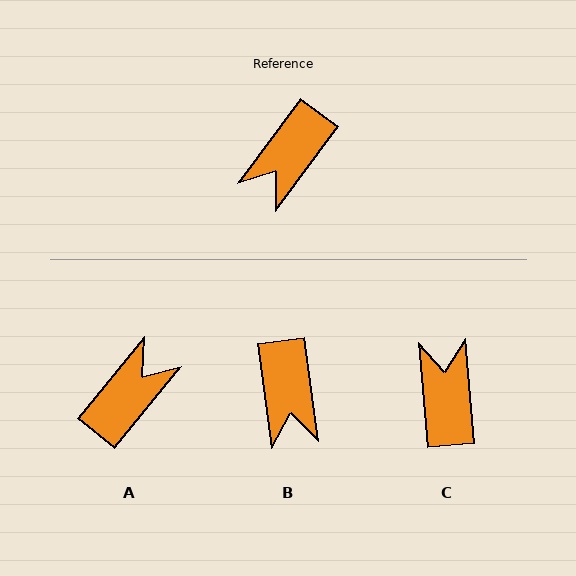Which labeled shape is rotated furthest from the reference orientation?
A, about 177 degrees away.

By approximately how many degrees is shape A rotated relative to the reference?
Approximately 177 degrees counter-clockwise.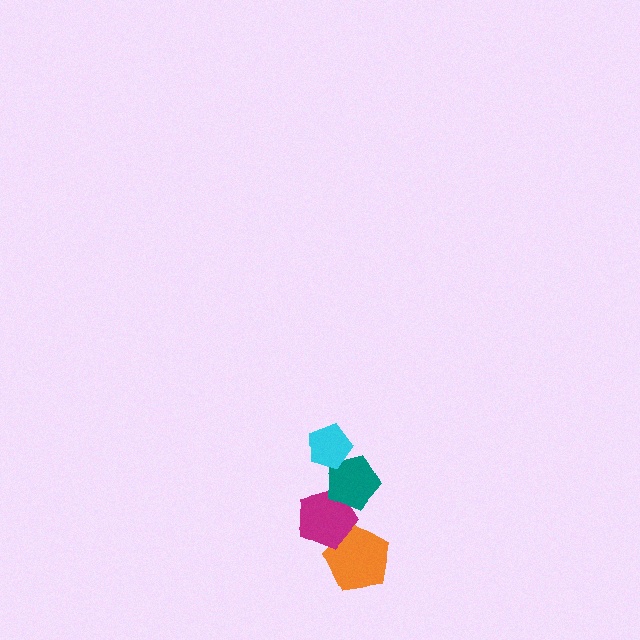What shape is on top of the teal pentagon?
The cyan pentagon is on top of the teal pentagon.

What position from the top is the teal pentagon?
The teal pentagon is 2nd from the top.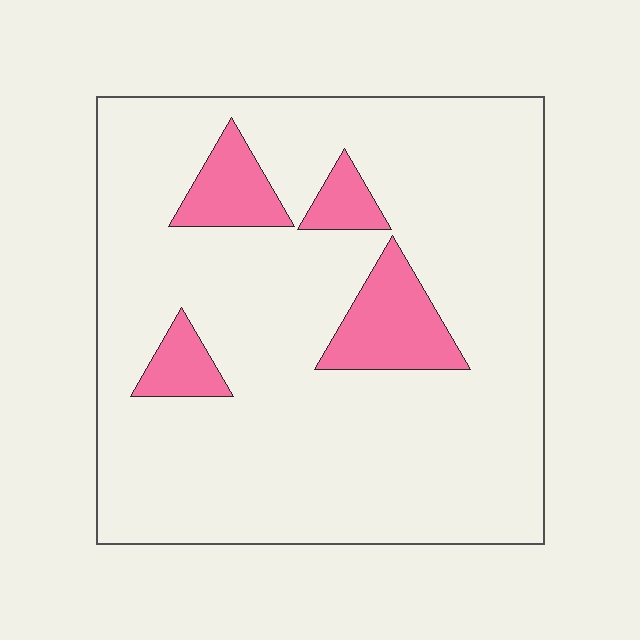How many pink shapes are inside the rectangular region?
4.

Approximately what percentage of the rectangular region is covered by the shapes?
Approximately 15%.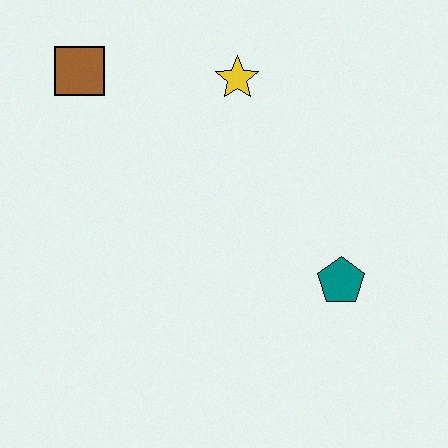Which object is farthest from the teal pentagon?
The brown square is farthest from the teal pentagon.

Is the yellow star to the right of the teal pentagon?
No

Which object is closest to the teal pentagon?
The yellow star is closest to the teal pentagon.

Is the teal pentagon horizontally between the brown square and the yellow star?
No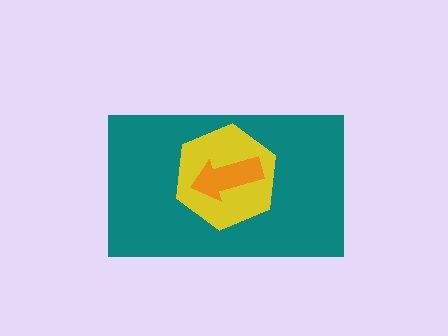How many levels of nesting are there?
3.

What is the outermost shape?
The teal rectangle.